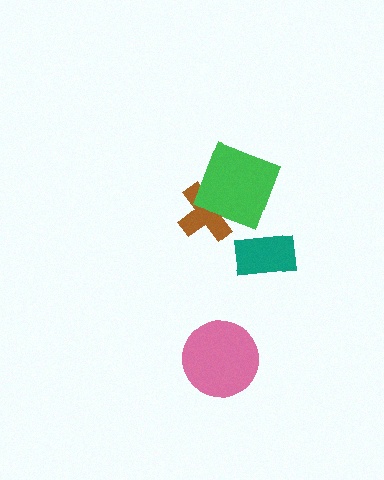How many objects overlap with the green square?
1 object overlaps with the green square.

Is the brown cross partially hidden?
Yes, it is partially covered by another shape.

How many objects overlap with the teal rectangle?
0 objects overlap with the teal rectangle.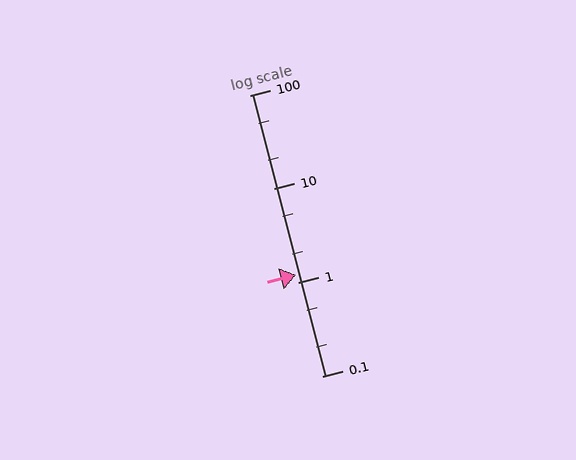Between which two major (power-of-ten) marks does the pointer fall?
The pointer is between 1 and 10.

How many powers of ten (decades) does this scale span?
The scale spans 3 decades, from 0.1 to 100.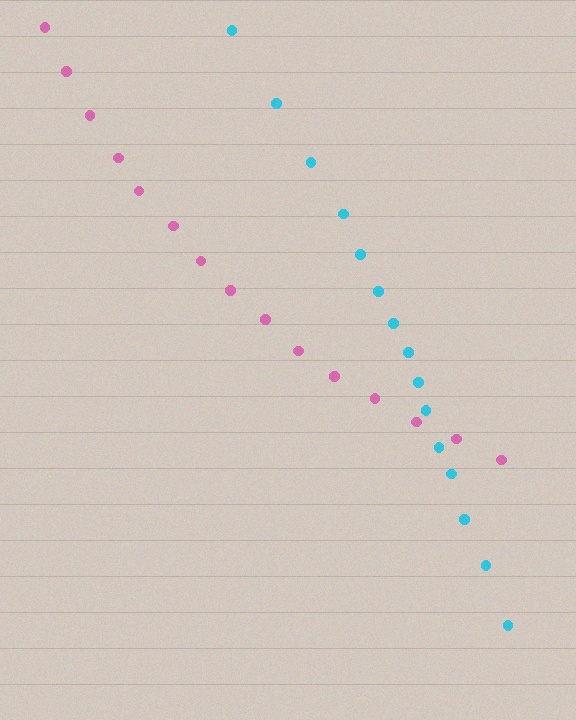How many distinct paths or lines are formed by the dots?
There are 2 distinct paths.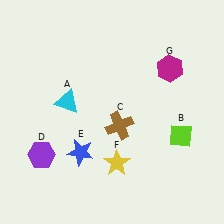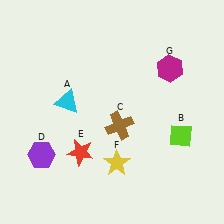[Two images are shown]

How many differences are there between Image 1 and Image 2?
There is 1 difference between the two images.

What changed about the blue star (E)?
In Image 1, E is blue. In Image 2, it changed to red.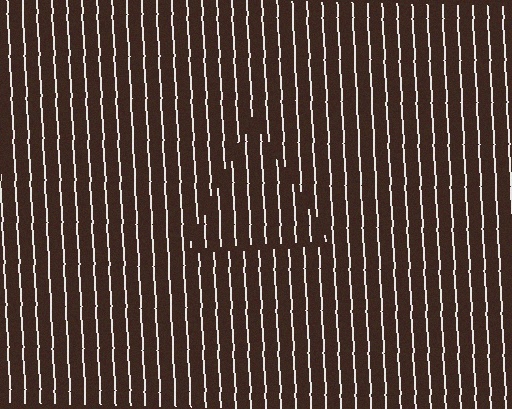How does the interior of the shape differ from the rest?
The interior of the shape contains the same grating, shifted by half a period — the contour is defined by the phase discontinuity where line-ends from the inner and outer gratings abut.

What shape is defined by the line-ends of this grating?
An illusory triangle. The interior of the shape contains the same grating, shifted by half a period — the contour is defined by the phase discontinuity where line-ends from the inner and outer gratings abut.